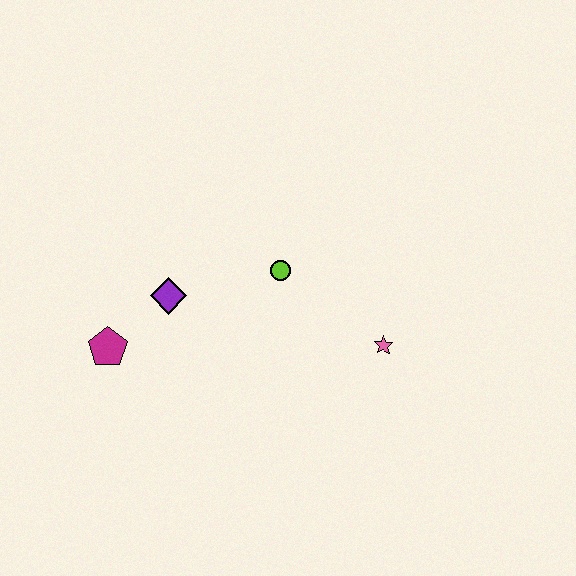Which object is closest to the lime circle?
The purple diamond is closest to the lime circle.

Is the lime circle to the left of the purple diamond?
No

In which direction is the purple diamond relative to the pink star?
The purple diamond is to the left of the pink star.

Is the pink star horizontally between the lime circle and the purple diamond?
No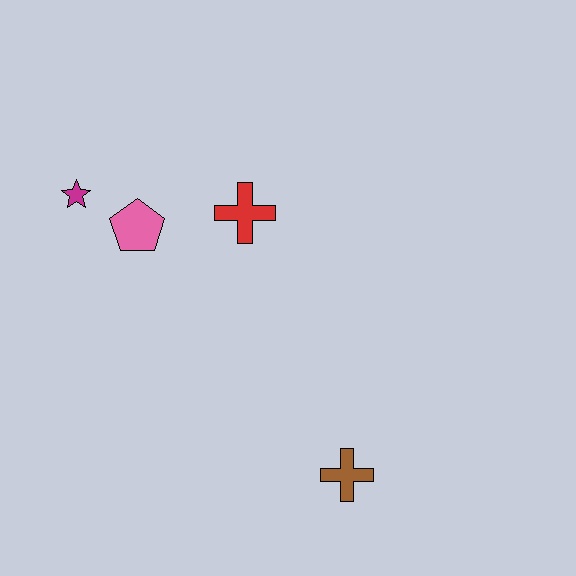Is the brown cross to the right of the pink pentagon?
Yes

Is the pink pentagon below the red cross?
Yes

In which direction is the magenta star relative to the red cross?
The magenta star is to the left of the red cross.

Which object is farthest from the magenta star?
The brown cross is farthest from the magenta star.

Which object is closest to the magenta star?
The pink pentagon is closest to the magenta star.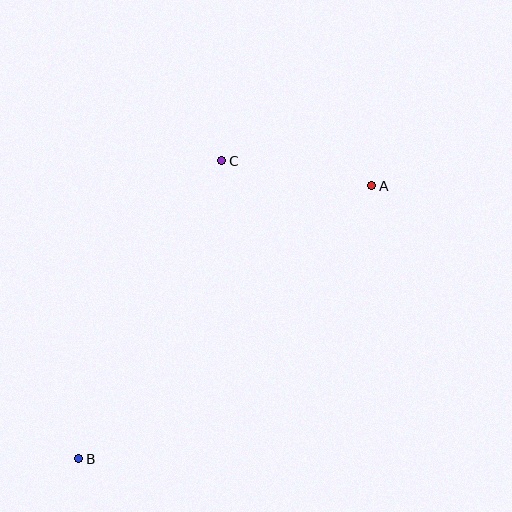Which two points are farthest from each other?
Points A and B are farthest from each other.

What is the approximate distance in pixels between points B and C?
The distance between B and C is approximately 331 pixels.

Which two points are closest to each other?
Points A and C are closest to each other.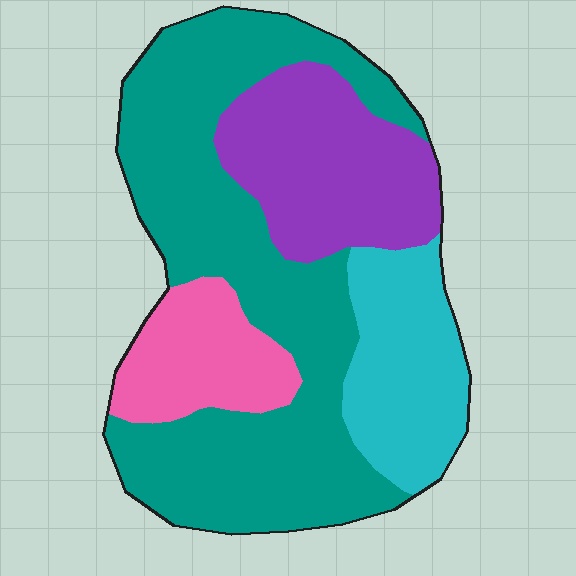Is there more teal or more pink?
Teal.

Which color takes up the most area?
Teal, at roughly 50%.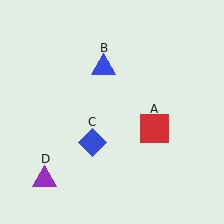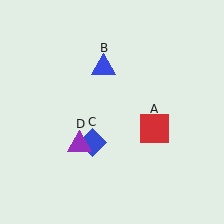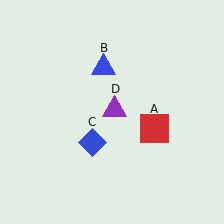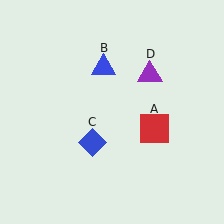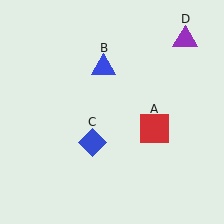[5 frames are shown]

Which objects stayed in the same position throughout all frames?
Red square (object A) and blue triangle (object B) and blue diamond (object C) remained stationary.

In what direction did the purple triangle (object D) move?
The purple triangle (object D) moved up and to the right.